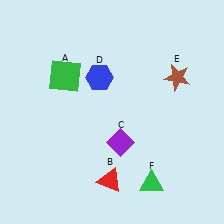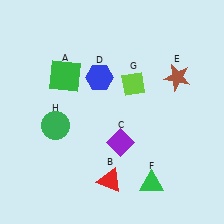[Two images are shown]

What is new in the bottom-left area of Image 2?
A green circle (H) was added in the bottom-left area of Image 2.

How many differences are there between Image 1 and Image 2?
There are 2 differences between the two images.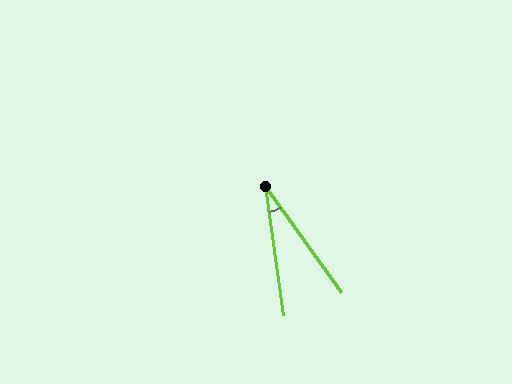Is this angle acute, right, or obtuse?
It is acute.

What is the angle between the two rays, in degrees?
Approximately 28 degrees.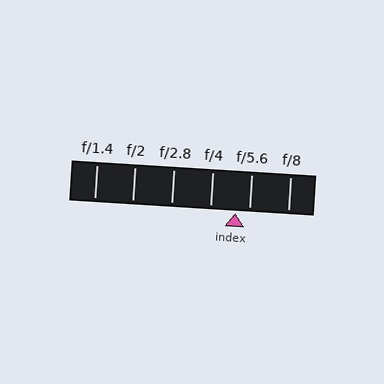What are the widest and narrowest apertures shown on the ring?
The widest aperture shown is f/1.4 and the narrowest is f/8.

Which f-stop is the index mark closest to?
The index mark is closest to f/5.6.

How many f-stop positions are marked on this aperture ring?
There are 6 f-stop positions marked.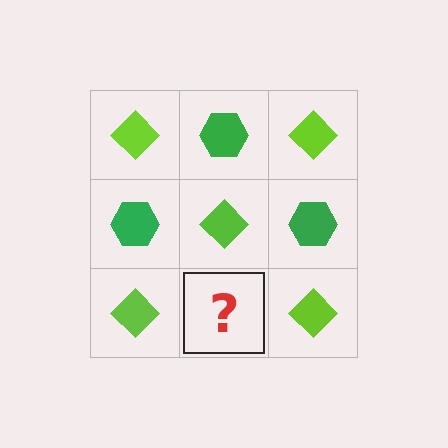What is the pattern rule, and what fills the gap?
The rule is that it alternates lime diamond and green hexagon in a checkerboard pattern. The gap should be filled with a green hexagon.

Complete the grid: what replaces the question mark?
The question mark should be replaced with a green hexagon.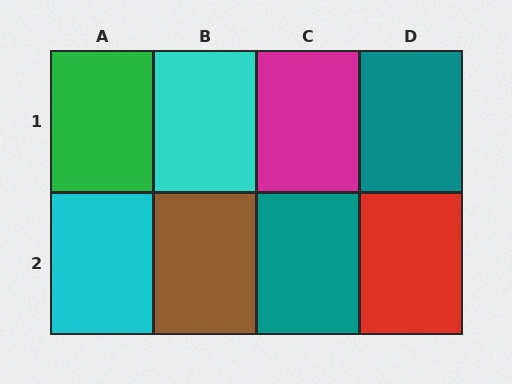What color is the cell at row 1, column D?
Teal.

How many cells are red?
1 cell is red.